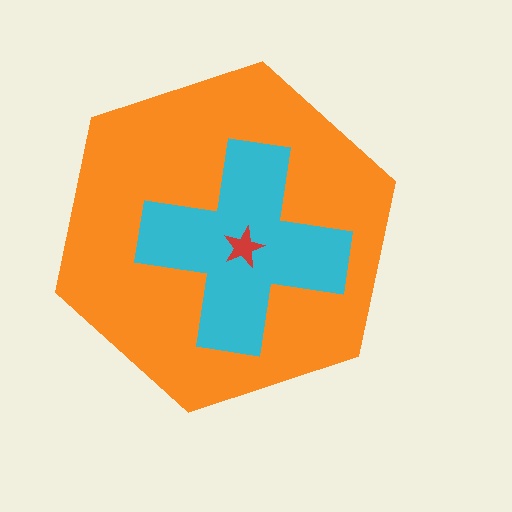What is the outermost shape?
The orange hexagon.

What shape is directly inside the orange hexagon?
The cyan cross.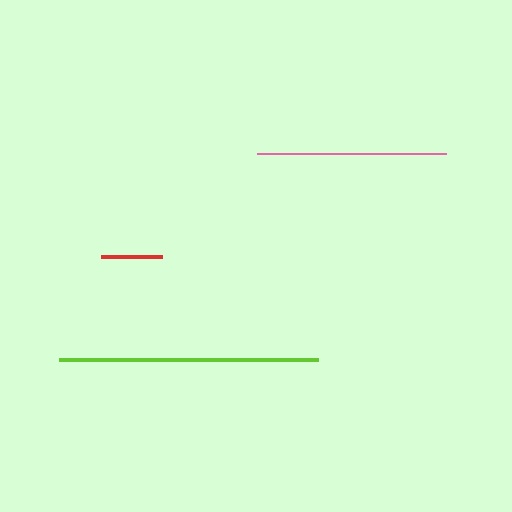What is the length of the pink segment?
The pink segment is approximately 190 pixels long.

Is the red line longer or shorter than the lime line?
The lime line is longer than the red line.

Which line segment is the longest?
The lime line is the longest at approximately 259 pixels.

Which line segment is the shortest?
The red line is the shortest at approximately 61 pixels.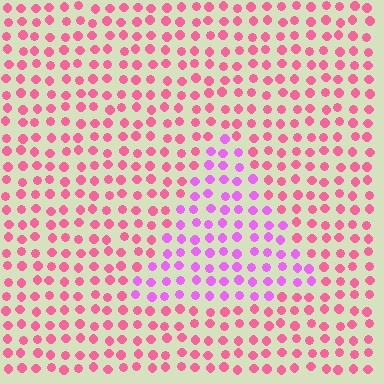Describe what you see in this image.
The image is filled with small pink elements in a uniform arrangement. A triangle-shaped region is visible where the elements are tinted to a slightly different hue, forming a subtle color boundary.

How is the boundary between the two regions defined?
The boundary is defined purely by a slight shift in hue (about 42 degrees). Spacing, size, and orientation are identical on both sides.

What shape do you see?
I see a triangle.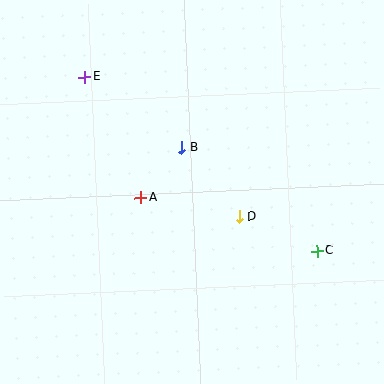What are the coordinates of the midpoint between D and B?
The midpoint between D and B is at (210, 182).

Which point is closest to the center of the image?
Point B at (182, 147) is closest to the center.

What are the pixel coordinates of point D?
Point D is at (239, 217).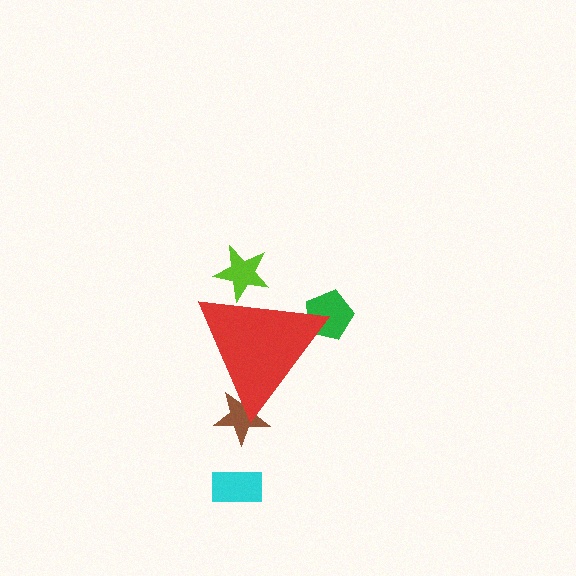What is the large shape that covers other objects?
A red triangle.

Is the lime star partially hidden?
Yes, the lime star is partially hidden behind the red triangle.